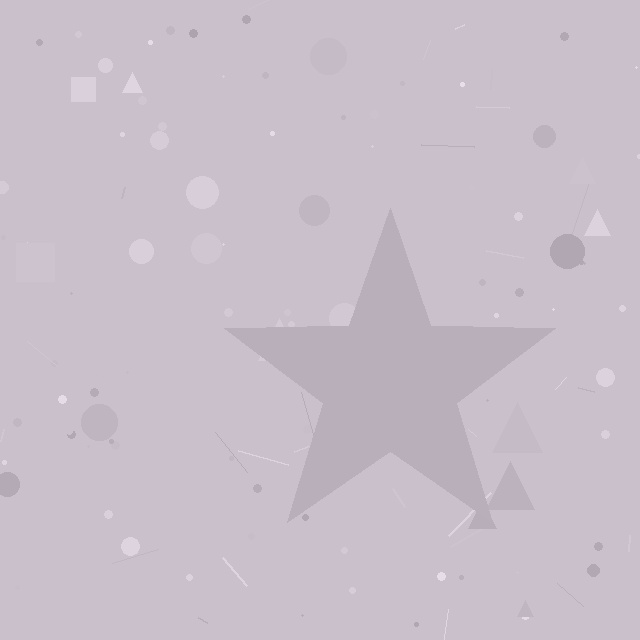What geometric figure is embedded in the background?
A star is embedded in the background.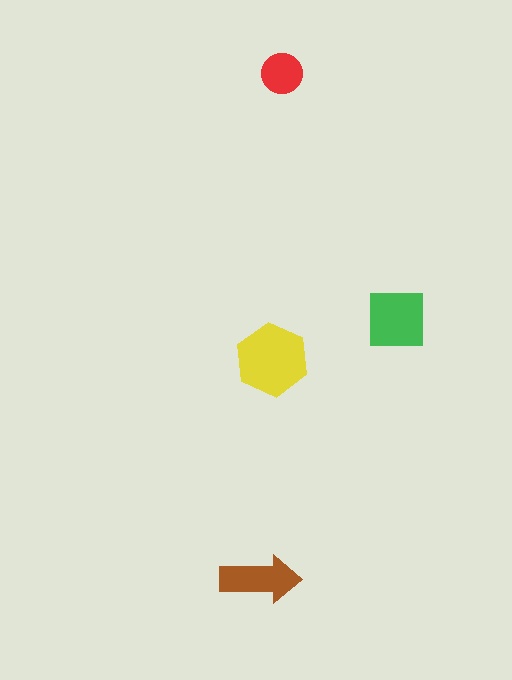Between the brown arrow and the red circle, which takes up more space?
The brown arrow.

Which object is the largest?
The yellow hexagon.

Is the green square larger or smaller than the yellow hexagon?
Smaller.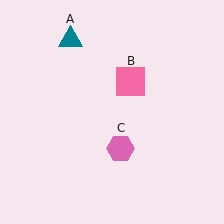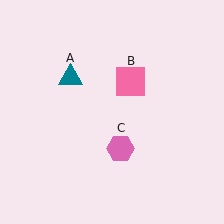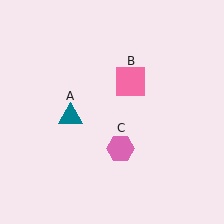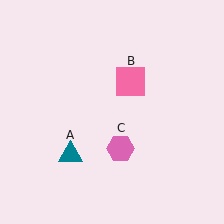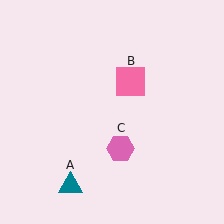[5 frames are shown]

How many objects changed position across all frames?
1 object changed position: teal triangle (object A).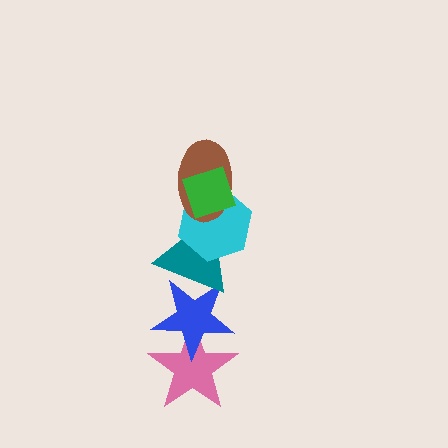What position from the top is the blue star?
The blue star is 5th from the top.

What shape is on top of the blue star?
The teal triangle is on top of the blue star.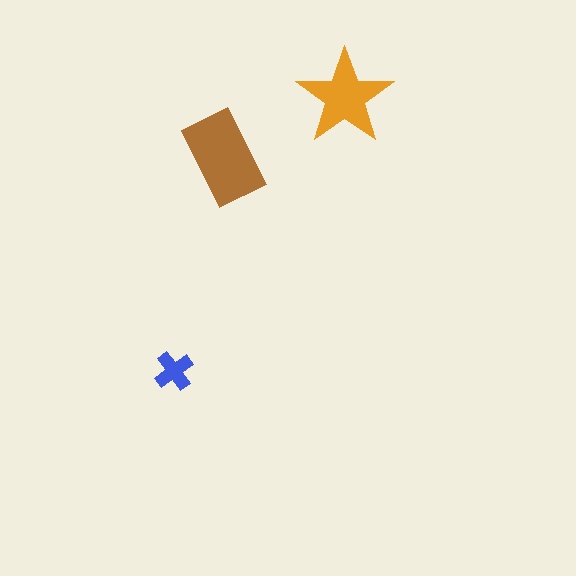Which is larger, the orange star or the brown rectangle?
The brown rectangle.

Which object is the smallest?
The blue cross.